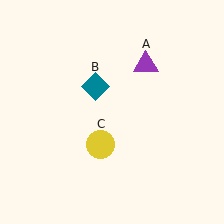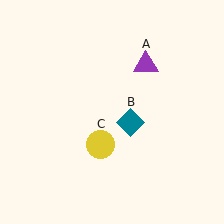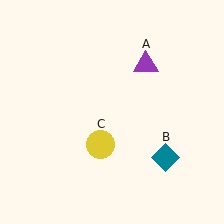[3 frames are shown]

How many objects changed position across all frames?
1 object changed position: teal diamond (object B).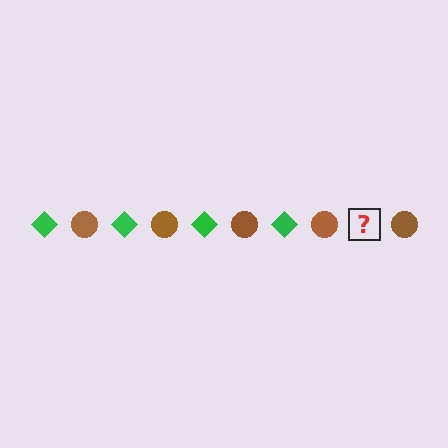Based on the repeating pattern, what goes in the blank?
The blank should be a green diamond.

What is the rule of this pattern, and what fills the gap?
The rule is that the pattern alternates between green diamond and brown circle. The gap should be filled with a green diamond.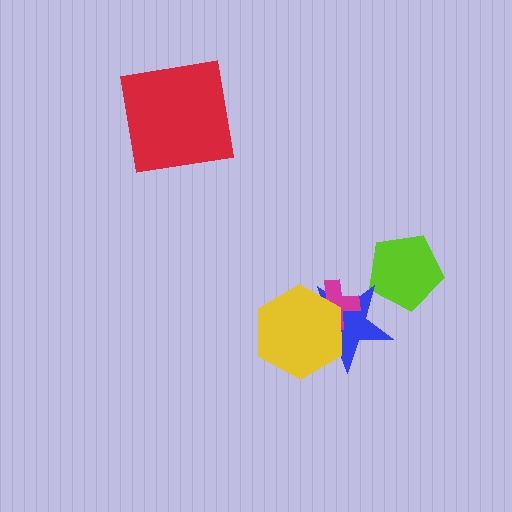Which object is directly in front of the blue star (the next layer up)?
The magenta cross is directly in front of the blue star.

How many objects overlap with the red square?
0 objects overlap with the red square.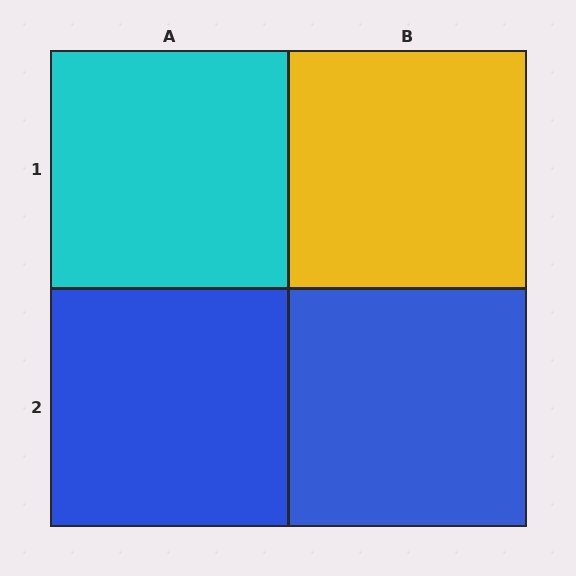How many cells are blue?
2 cells are blue.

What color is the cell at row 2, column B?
Blue.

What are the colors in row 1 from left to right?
Cyan, yellow.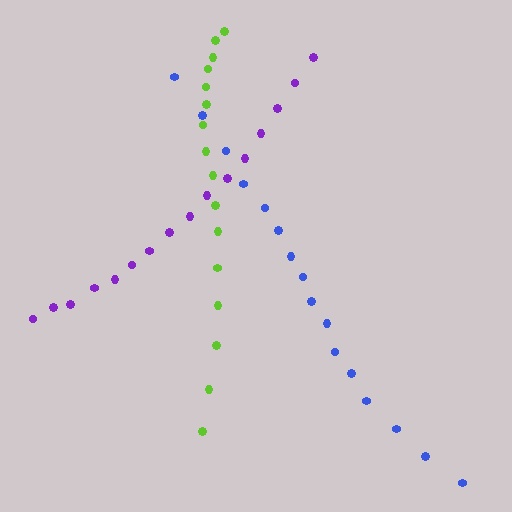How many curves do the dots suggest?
There are 3 distinct paths.